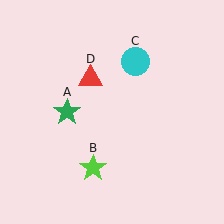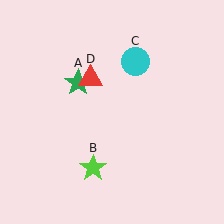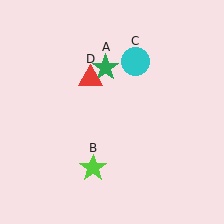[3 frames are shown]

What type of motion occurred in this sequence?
The green star (object A) rotated clockwise around the center of the scene.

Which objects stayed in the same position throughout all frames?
Lime star (object B) and cyan circle (object C) and red triangle (object D) remained stationary.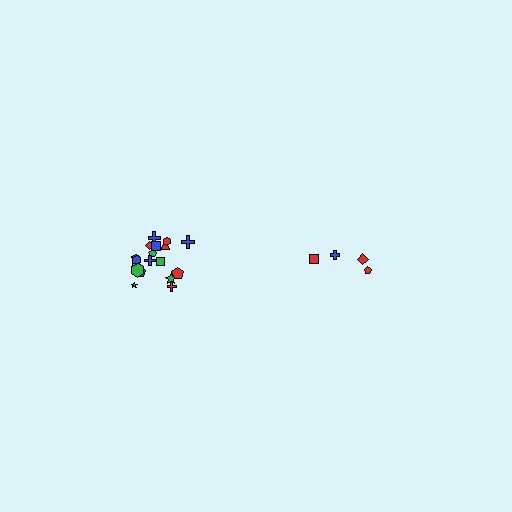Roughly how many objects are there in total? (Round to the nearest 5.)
Roughly 20 objects in total.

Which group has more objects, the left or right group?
The left group.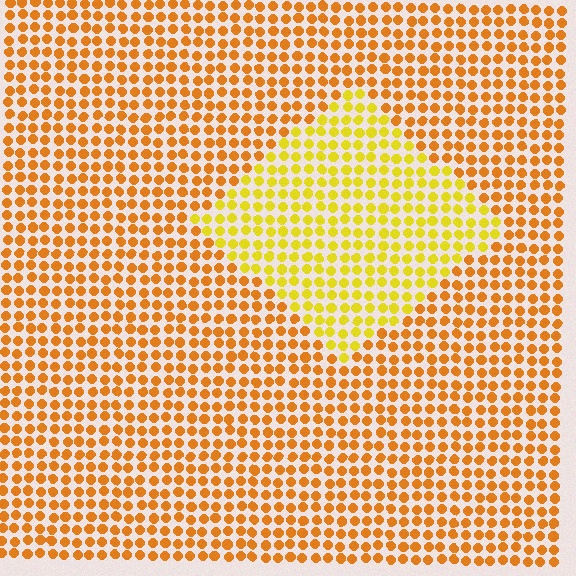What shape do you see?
I see a diamond.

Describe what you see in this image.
The image is filled with small orange elements in a uniform arrangement. A diamond-shaped region is visible where the elements are tinted to a slightly different hue, forming a subtle color boundary.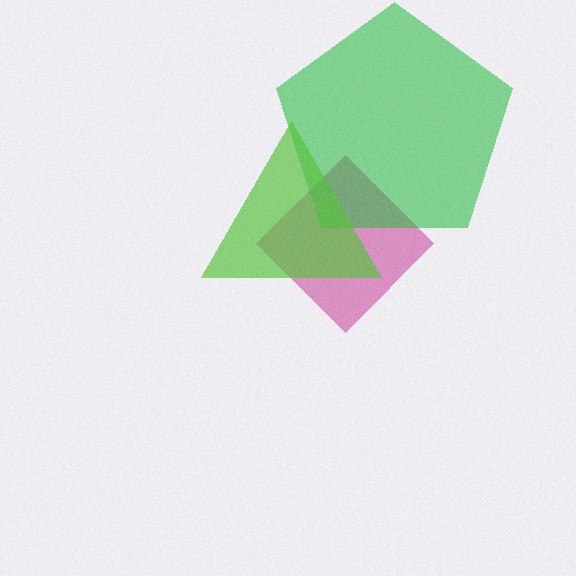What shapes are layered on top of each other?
The layered shapes are: a magenta diamond, a green pentagon, a lime triangle.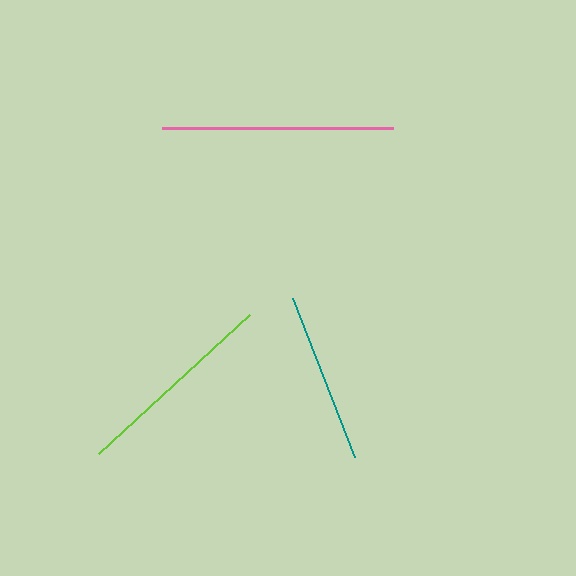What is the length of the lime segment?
The lime segment is approximately 205 pixels long.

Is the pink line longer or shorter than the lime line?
The pink line is longer than the lime line.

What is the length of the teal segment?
The teal segment is approximately 171 pixels long.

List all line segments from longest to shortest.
From longest to shortest: pink, lime, teal.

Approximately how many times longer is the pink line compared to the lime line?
The pink line is approximately 1.1 times the length of the lime line.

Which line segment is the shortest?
The teal line is the shortest at approximately 171 pixels.